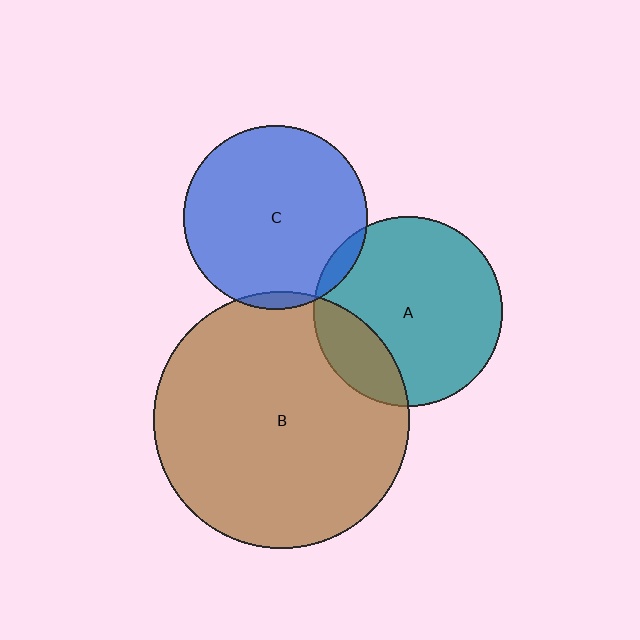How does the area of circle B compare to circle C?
Approximately 1.9 times.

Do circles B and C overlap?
Yes.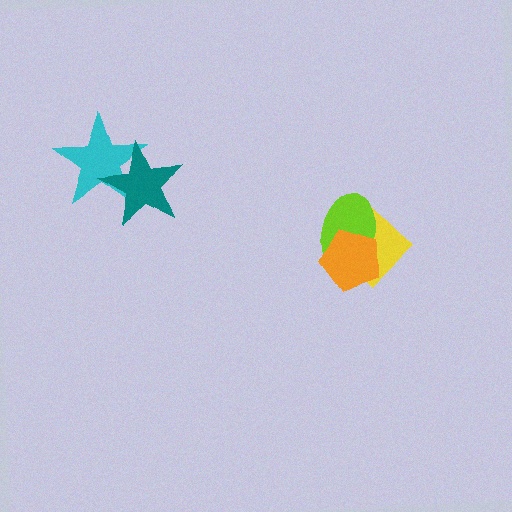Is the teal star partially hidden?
No, no other shape covers it.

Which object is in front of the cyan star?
The teal star is in front of the cyan star.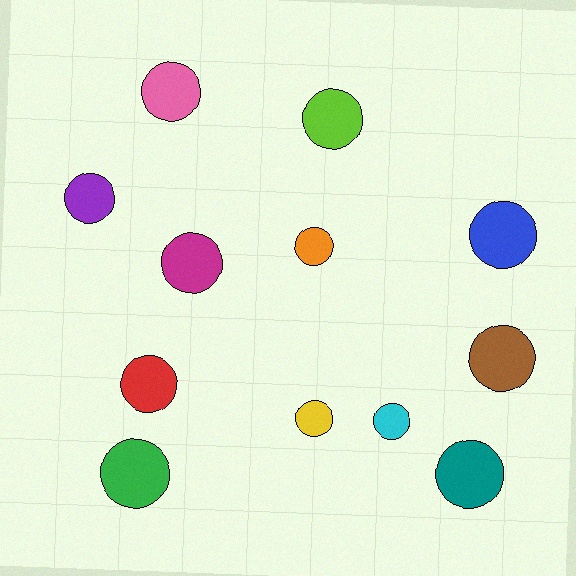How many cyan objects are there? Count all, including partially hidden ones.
There is 1 cyan object.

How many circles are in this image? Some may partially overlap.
There are 12 circles.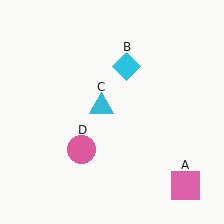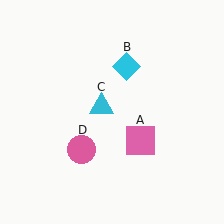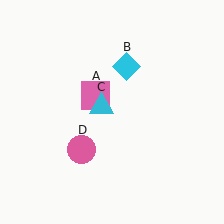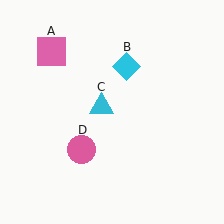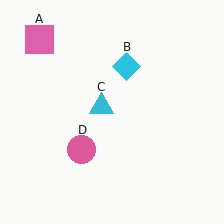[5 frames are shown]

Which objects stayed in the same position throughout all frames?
Cyan diamond (object B) and cyan triangle (object C) and pink circle (object D) remained stationary.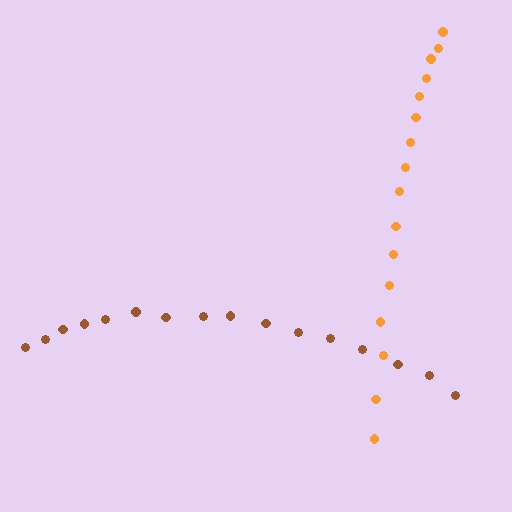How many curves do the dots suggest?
There are 2 distinct paths.